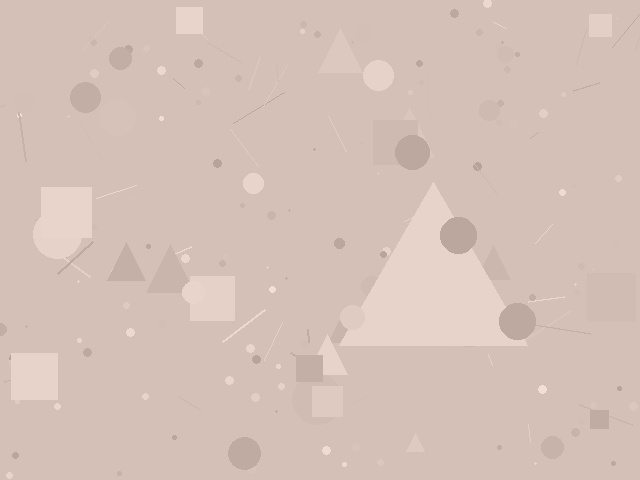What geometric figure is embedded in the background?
A triangle is embedded in the background.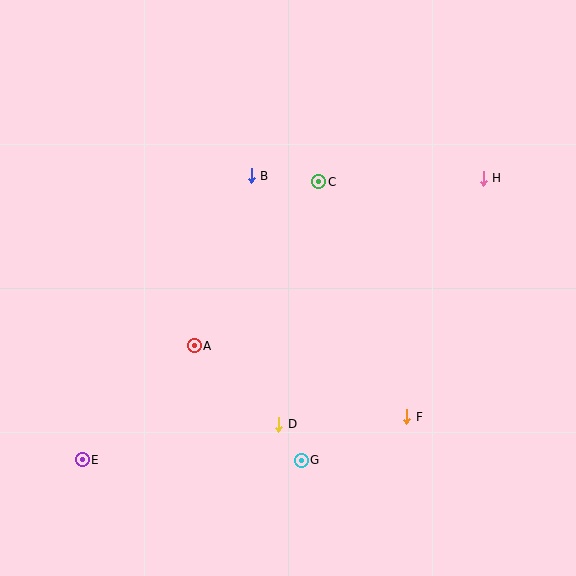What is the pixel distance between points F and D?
The distance between F and D is 128 pixels.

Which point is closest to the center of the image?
Point A at (194, 346) is closest to the center.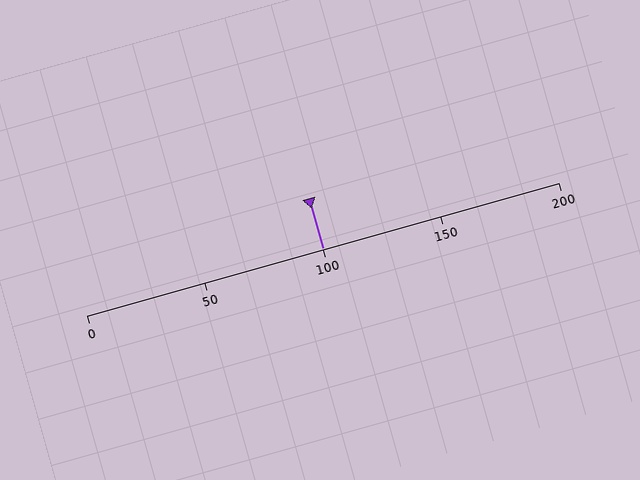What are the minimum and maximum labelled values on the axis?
The axis runs from 0 to 200.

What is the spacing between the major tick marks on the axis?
The major ticks are spaced 50 apart.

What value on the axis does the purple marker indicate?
The marker indicates approximately 100.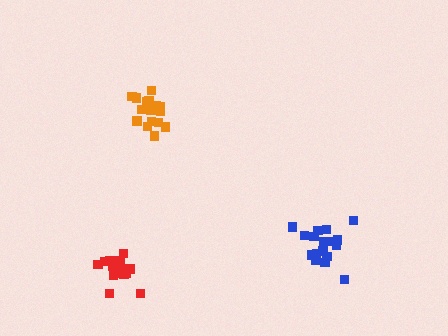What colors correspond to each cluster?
The clusters are colored: orange, red, blue.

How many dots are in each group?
Group 1: 18 dots, Group 2: 14 dots, Group 3: 17 dots (49 total).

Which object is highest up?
The orange cluster is topmost.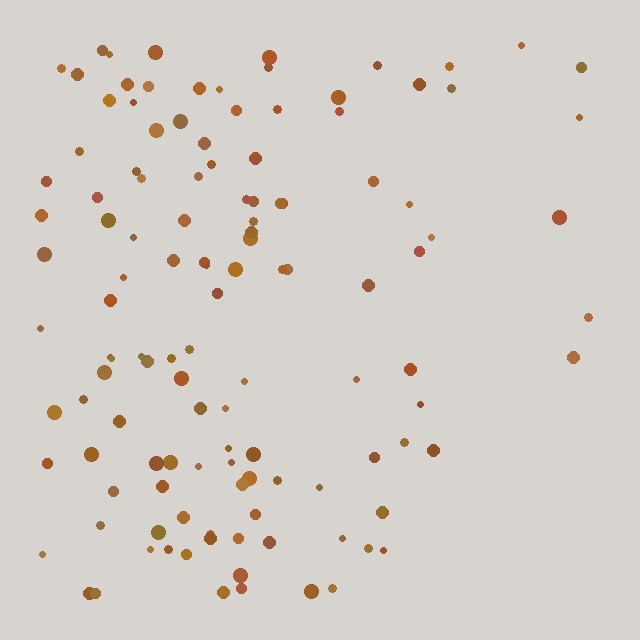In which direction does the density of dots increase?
From right to left, with the left side densest.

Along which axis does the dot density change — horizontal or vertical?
Horizontal.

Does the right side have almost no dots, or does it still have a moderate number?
Still a moderate number, just noticeably fewer than the left.